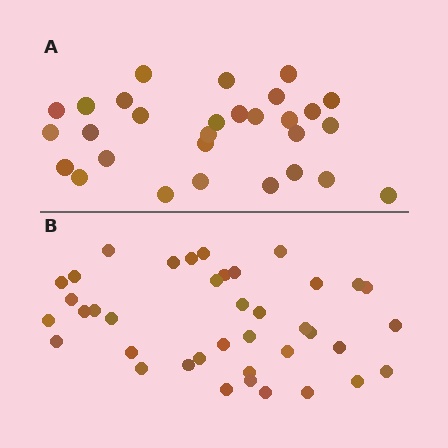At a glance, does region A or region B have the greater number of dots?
Region B (the bottom region) has more dots.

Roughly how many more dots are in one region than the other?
Region B has roughly 10 or so more dots than region A.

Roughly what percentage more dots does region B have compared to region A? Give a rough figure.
About 35% more.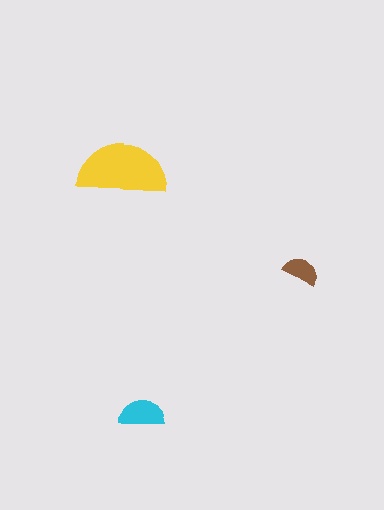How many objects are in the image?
There are 3 objects in the image.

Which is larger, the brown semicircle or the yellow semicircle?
The yellow one.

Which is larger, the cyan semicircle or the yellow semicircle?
The yellow one.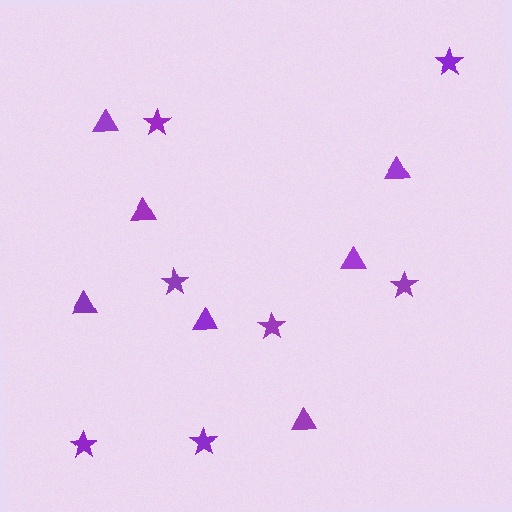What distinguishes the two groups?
There are 2 groups: one group of stars (7) and one group of triangles (7).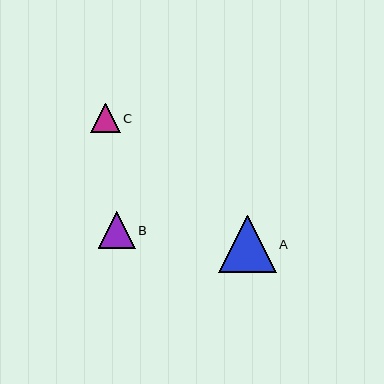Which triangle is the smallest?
Triangle C is the smallest with a size of approximately 29 pixels.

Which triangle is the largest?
Triangle A is the largest with a size of approximately 58 pixels.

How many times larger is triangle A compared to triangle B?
Triangle A is approximately 1.6 times the size of triangle B.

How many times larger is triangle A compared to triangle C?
Triangle A is approximately 2.0 times the size of triangle C.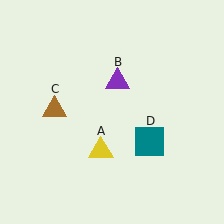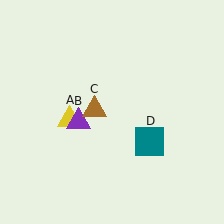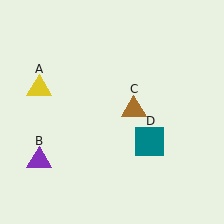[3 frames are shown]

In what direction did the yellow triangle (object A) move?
The yellow triangle (object A) moved up and to the left.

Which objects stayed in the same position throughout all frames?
Teal square (object D) remained stationary.